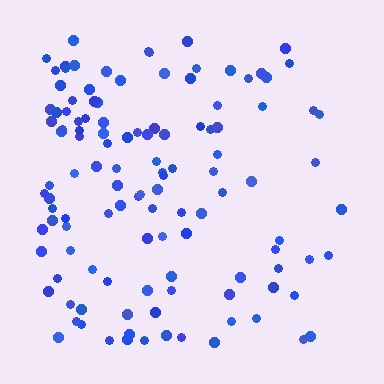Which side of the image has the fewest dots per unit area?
The right.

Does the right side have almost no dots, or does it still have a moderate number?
Still a moderate number, just noticeably fewer than the left.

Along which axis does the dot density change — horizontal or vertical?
Horizontal.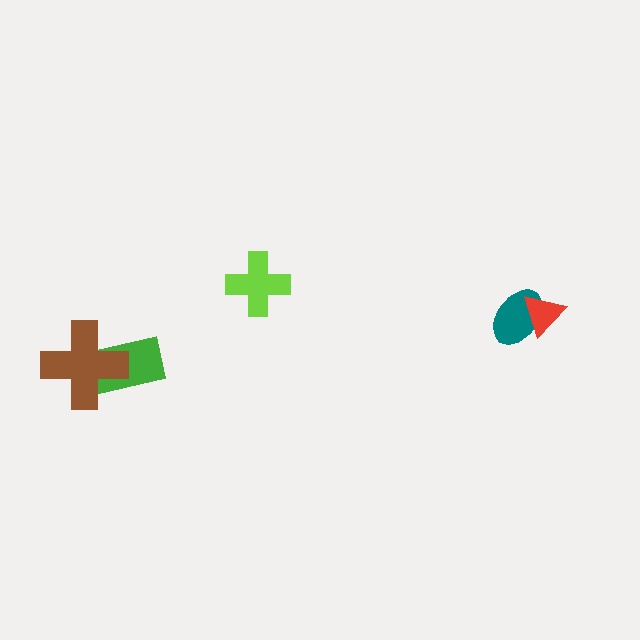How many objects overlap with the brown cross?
1 object overlaps with the brown cross.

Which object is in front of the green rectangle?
The brown cross is in front of the green rectangle.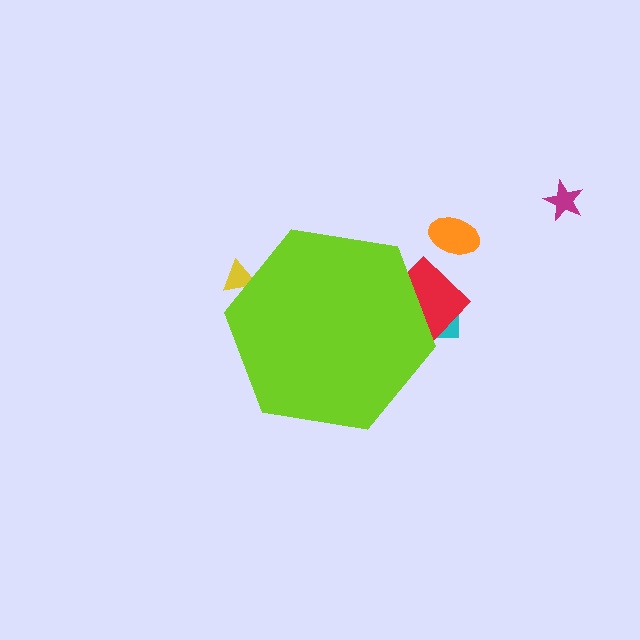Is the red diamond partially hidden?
Yes, the red diamond is partially hidden behind the lime hexagon.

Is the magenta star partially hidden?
No, the magenta star is fully visible.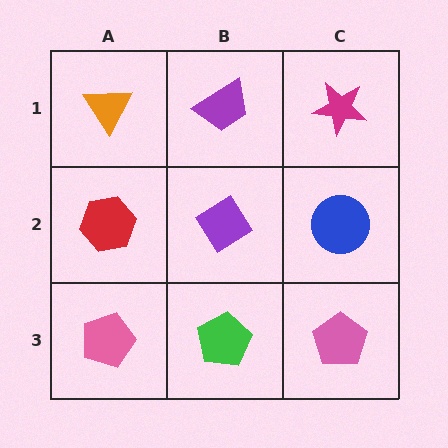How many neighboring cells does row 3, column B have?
3.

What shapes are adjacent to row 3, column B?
A purple diamond (row 2, column B), a pink pentagon (row 3, column A), a pink pentagon (row 3, column C).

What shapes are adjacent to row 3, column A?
A red hexagon (row 2, column A), a green pentagon (row 3, column B).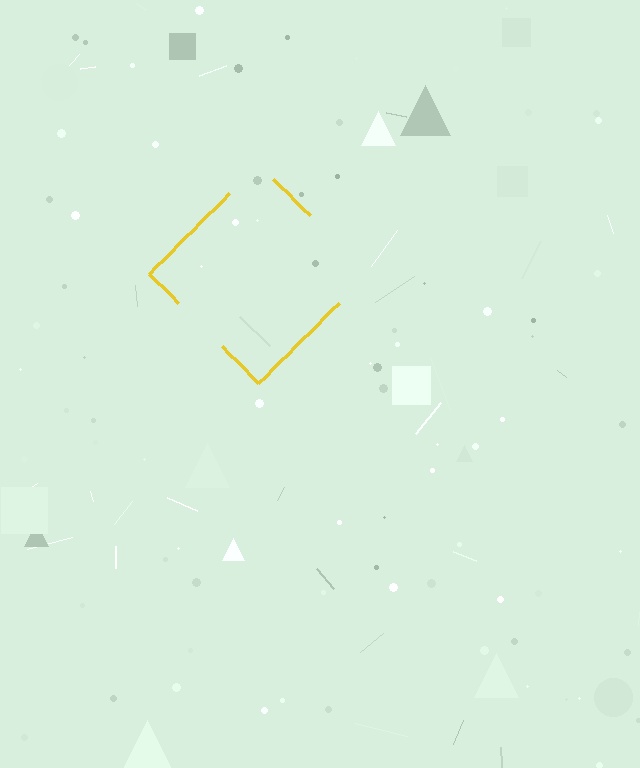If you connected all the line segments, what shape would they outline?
They would outline a diamond.